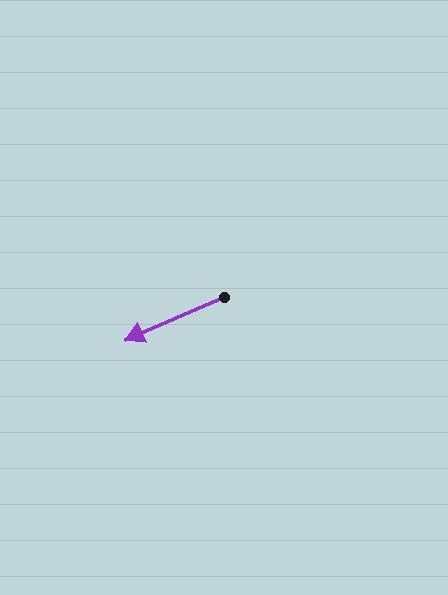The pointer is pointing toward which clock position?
Roughly 8 o'clock.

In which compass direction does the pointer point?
Southwest.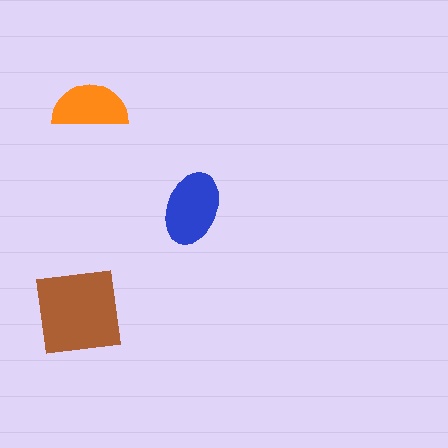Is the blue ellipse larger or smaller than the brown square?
Smaller.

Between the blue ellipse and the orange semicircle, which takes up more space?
The blue ellipse.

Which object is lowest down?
The brown square is bottommost.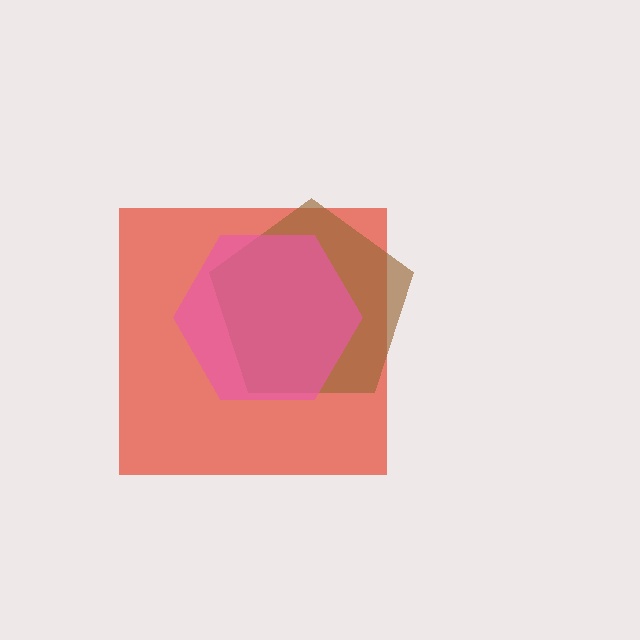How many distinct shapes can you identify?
There are 3 distinct shapes: a red square, a brown pentagon, a pink hexagon.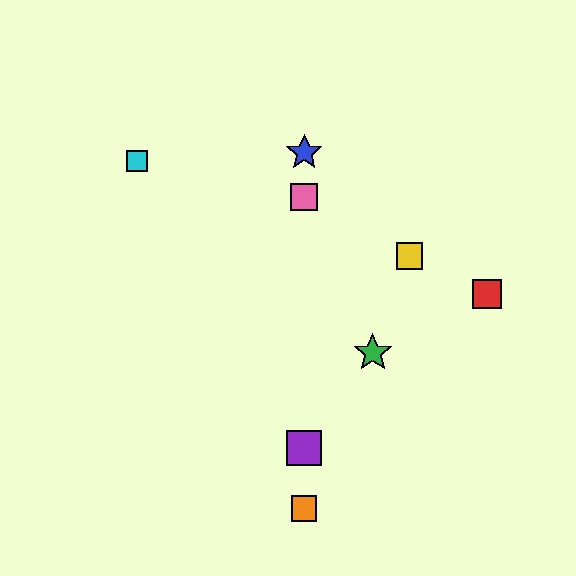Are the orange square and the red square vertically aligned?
No, the orange square is at x≈304 and the red square is at x≈487.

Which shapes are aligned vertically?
The blue star, the purple square, the orange square, the pink square are aligned vertically.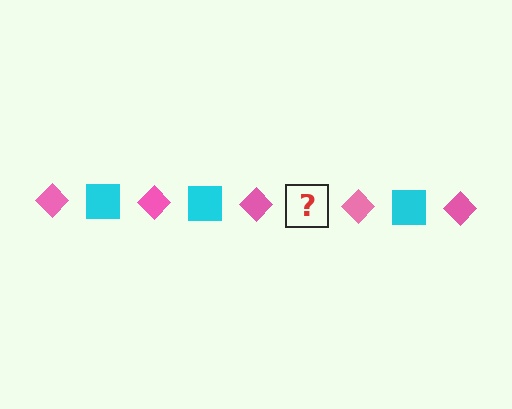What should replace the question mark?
The question mark should be replaced with a cyan square.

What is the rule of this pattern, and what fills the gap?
The rule is that the pattern alternates between pink diamond and cyan square. The gap should be filled with a cyan square.